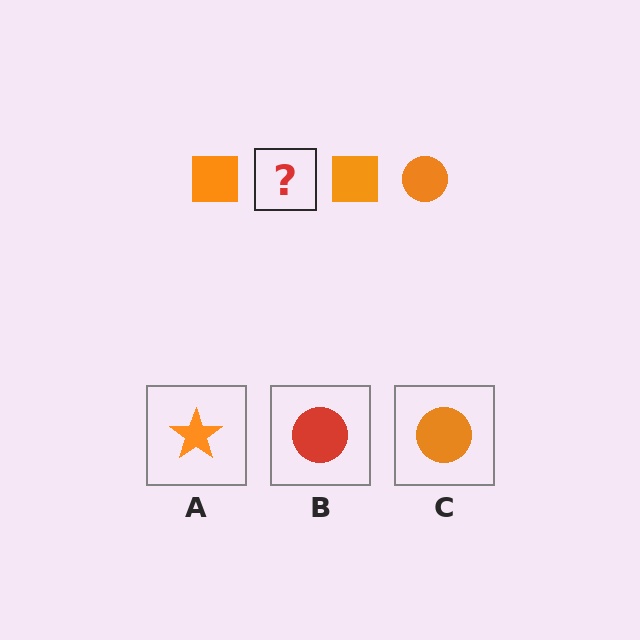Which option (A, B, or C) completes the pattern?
C.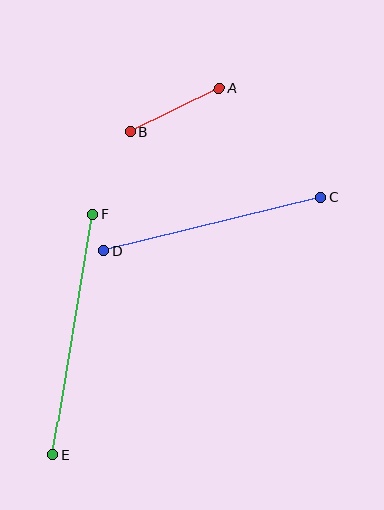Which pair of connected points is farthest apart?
Points E and F are farthest apart.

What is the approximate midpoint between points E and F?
The midpoint is at approximately (73, 334) pixels.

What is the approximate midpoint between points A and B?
The midpoint is at approximately (175, 110) pixels.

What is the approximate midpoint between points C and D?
The midpoint is at approximately (212, 224) pixels.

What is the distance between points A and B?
The distance is approximately 99 pixels.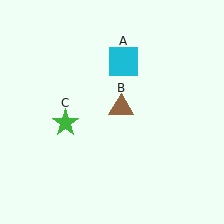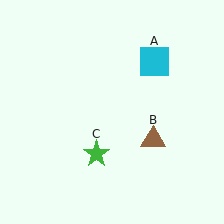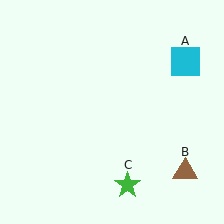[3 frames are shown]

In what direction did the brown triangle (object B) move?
The brown triangle (object B) moved down and to the right.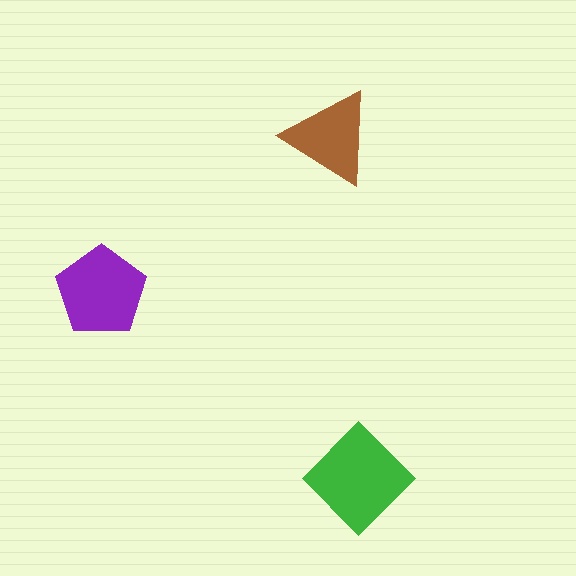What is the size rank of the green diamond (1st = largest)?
1st.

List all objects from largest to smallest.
The green diamond, the purple pentagon, the brown triangle.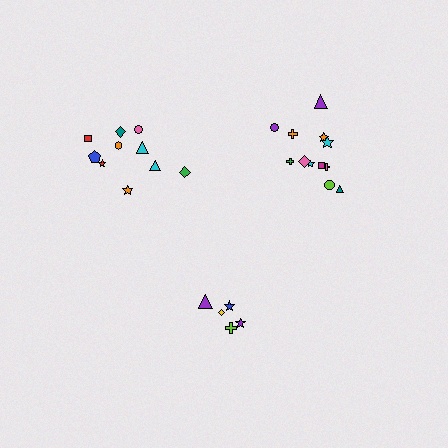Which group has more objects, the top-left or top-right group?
The top-right group.